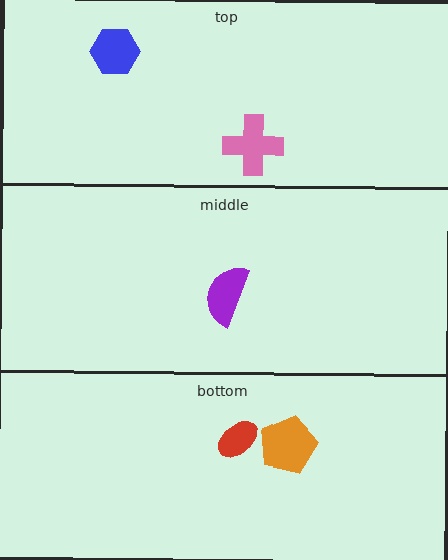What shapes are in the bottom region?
The red ellipse, the orange pentagon.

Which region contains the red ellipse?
The bottom region.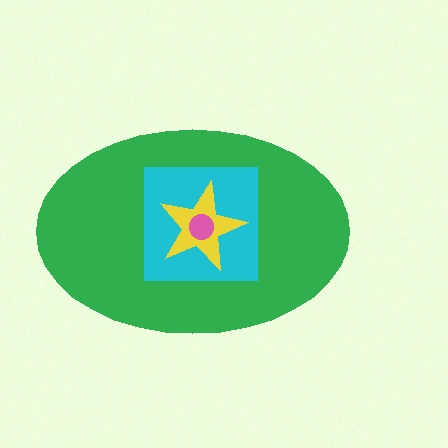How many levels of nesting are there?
4.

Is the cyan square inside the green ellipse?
Yes.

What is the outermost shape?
The green ellipse.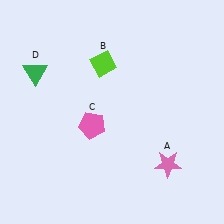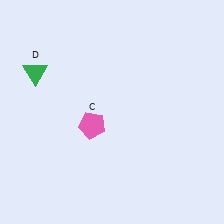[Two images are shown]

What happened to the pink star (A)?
The pink star (A) was removed in Image 2. It was in the bottom-right area of Image 1.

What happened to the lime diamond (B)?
The lime diamond (B) was removed in Image 2. It was in the top-left area of Image 1.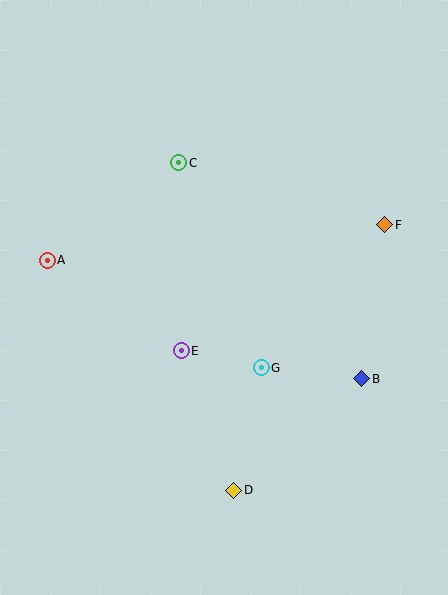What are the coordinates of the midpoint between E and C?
The midpoint between E and C is at (180, 257).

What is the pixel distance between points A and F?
The distance between A and F is 339 pixels.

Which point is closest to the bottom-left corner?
Point D is closest to the bottom-left corner.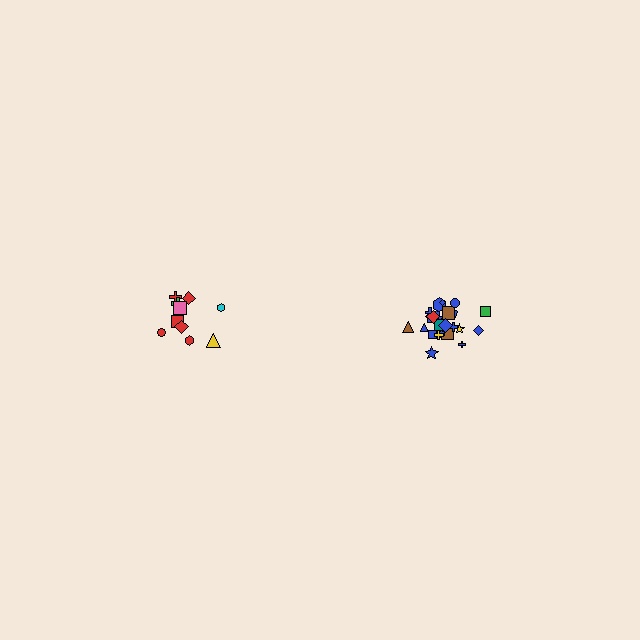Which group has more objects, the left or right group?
The right group.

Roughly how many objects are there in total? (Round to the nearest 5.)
Roughly 35 objects in total.